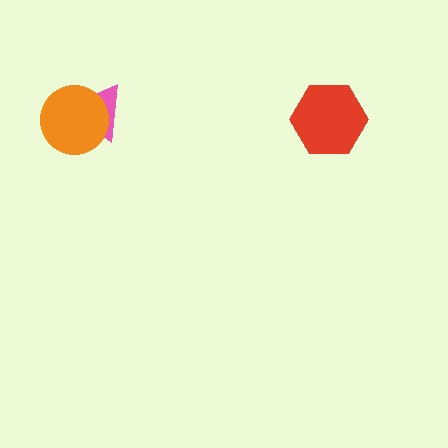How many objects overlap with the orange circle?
1 object overlaps with the orange circle.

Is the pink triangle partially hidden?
Yes, it is partially covered by another shape.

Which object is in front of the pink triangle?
The orange circle is in front of the pink triangle.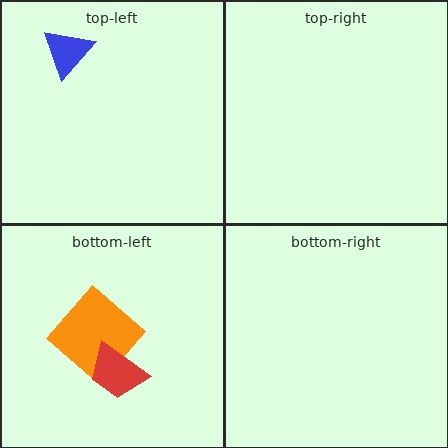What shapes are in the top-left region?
The blue triangle.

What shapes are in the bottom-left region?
The orange diamond, the red trapezoid.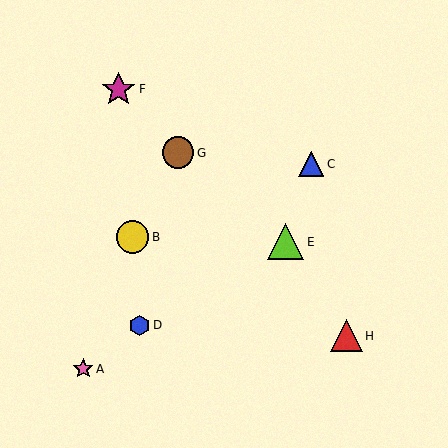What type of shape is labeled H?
Shape H is a red triangle.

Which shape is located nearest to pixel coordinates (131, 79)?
The magenta star (labeled F) at (119, 89) is nearest to that location.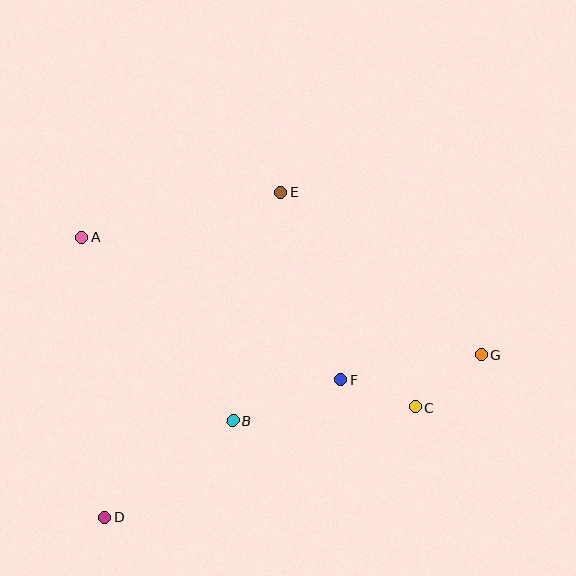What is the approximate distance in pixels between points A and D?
The distance between A and D is approximately 281 pixels.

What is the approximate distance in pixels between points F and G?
The distance between F and G is approximately 143 pixels.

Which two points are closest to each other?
Points C and F are closest to each other.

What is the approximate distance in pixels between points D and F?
The distance between D and F is approximately 273 pixels.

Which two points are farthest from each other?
Points A and G are farthest from each other.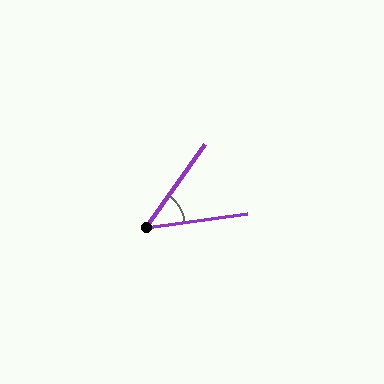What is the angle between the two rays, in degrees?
Approximately 47 degrees.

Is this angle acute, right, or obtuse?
It is acute.